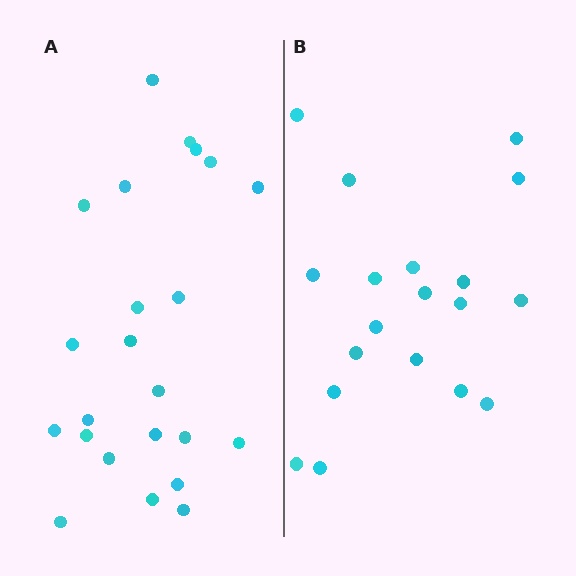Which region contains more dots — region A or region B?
Region A (the left region) has more dots.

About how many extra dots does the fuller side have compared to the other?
Region A has about 4 more dots than region B.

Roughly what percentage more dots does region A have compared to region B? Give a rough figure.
About 20% more.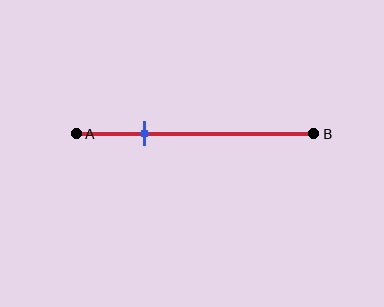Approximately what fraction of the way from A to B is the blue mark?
The blue mark is approximately 30% of the way from A to B.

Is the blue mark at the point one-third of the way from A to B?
No, the mark is at about 30% from A, not at the 33% one-third point.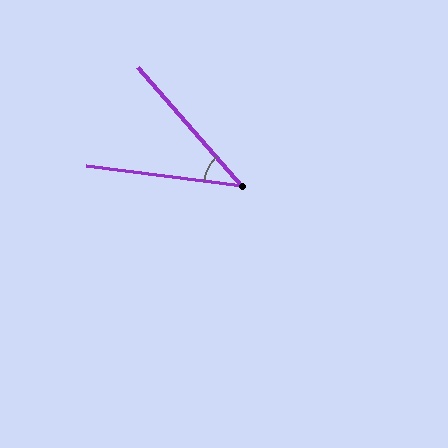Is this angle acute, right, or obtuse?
It is acute.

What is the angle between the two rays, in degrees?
Approximately 42 degrees.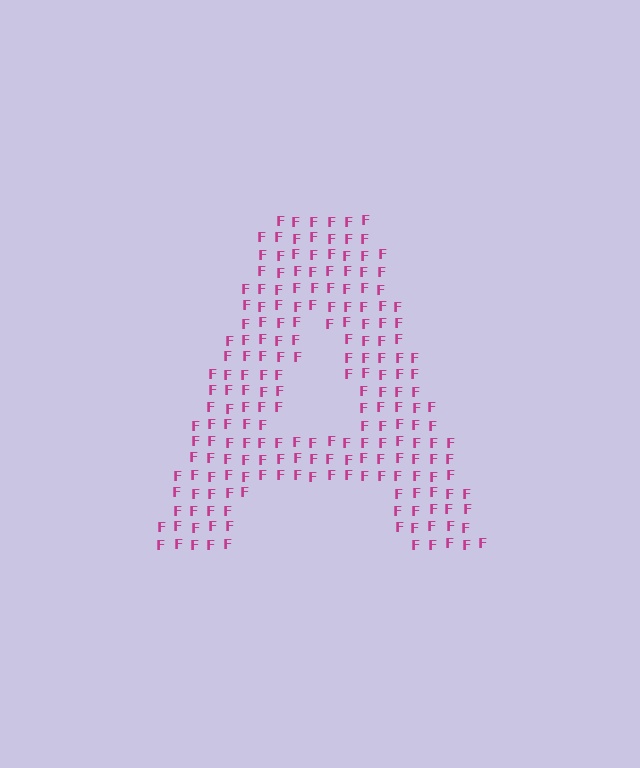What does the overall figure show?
The overall figure shows the letter A.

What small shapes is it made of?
It is made of small letter F's.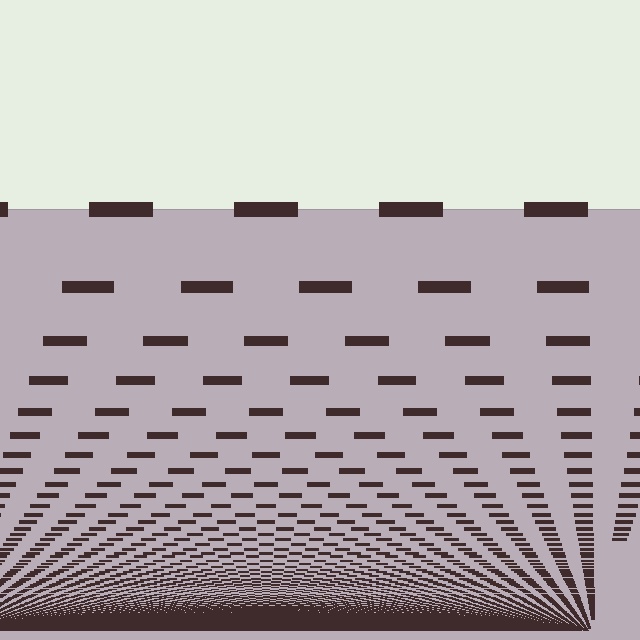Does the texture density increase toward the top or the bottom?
Density increases toward the bottom.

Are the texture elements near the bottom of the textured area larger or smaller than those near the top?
Smaller. The gradient is inverted — elements near the bottom are smaller and denser.